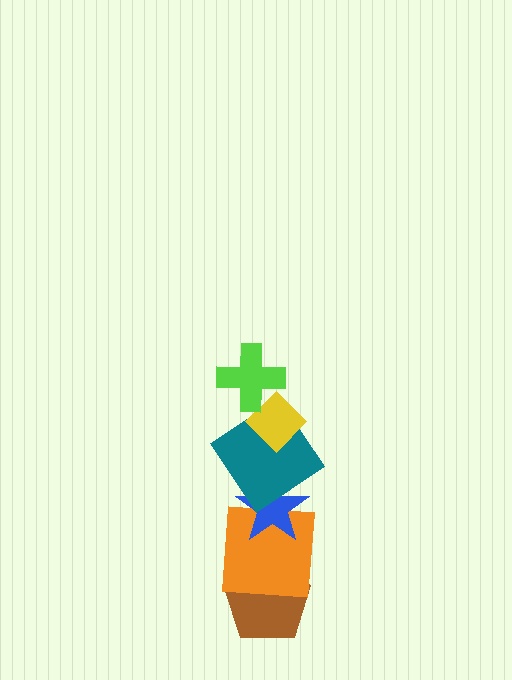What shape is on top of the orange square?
The blue star is on top of the orange square.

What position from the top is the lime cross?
The lime cross is 1st from the top.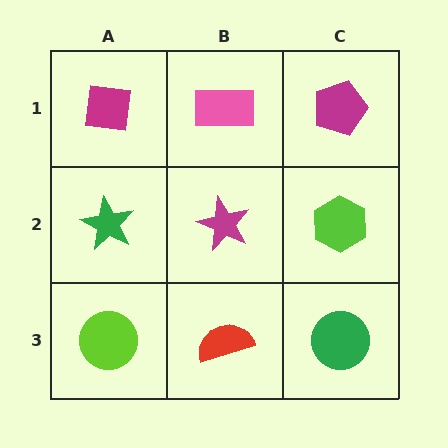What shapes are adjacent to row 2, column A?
A magenta square (row 1, column A), a lime circle (row 3, column A), a magenta star (row 2, column B).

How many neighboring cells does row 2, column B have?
4.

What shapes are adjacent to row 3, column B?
A magenta star (row 2, column B), a lime circle (row 3, column A), a green circle (row 3, column C).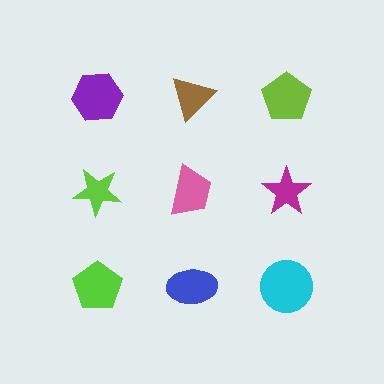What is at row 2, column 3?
A magenta star.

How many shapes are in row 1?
3 shapes.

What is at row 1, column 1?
A purple hexagon.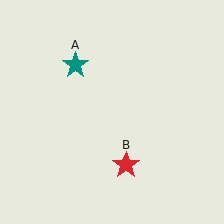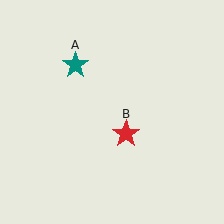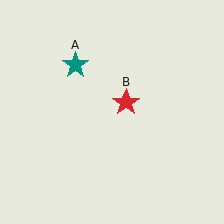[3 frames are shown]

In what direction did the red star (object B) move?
The red star (object B) moved up.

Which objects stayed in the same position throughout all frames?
Teal star (object A) remained stationary.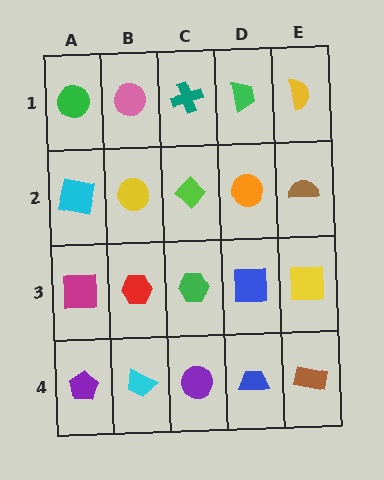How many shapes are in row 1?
5 shapes.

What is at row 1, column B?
A pink circle.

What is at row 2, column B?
A yellow circle.